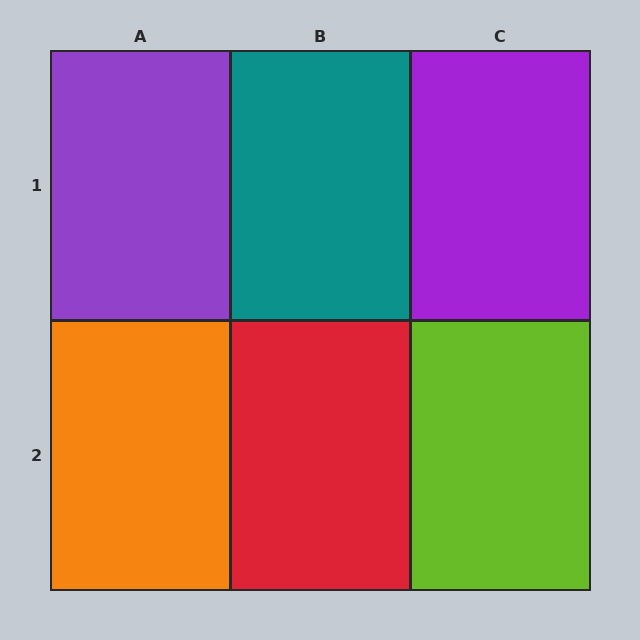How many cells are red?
1 cell is red.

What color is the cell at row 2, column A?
Orange.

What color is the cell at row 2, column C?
Lime.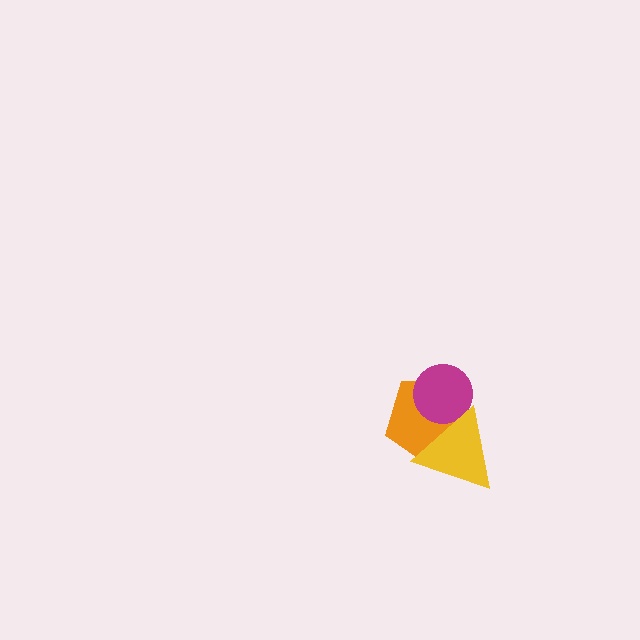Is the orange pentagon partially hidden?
Yes, it is partially covered by another shape.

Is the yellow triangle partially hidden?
No, no other shape covers it.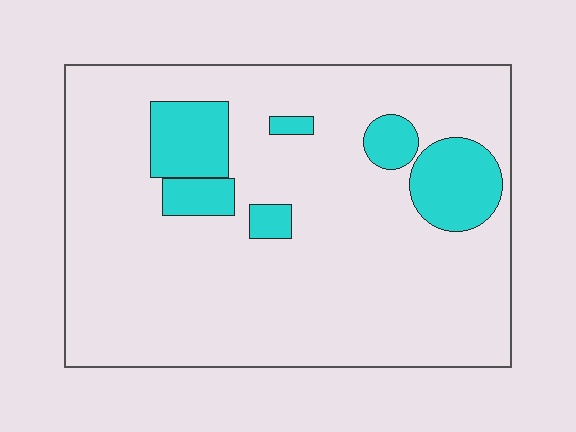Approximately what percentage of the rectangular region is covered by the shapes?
Approximately 15%.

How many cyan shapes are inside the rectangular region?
6.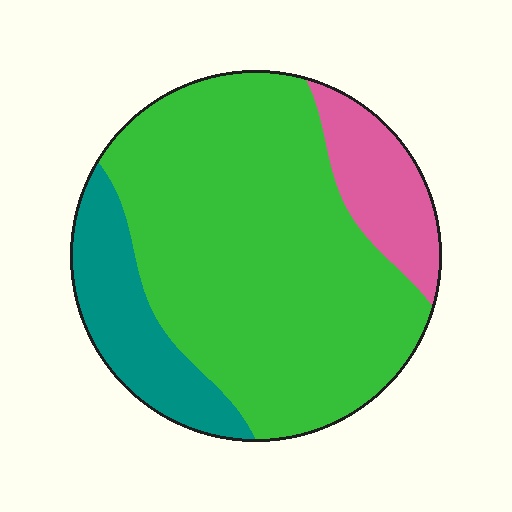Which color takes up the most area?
Green, at roughly 70%.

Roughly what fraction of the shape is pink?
Pink takes up less than a sixth of the shape.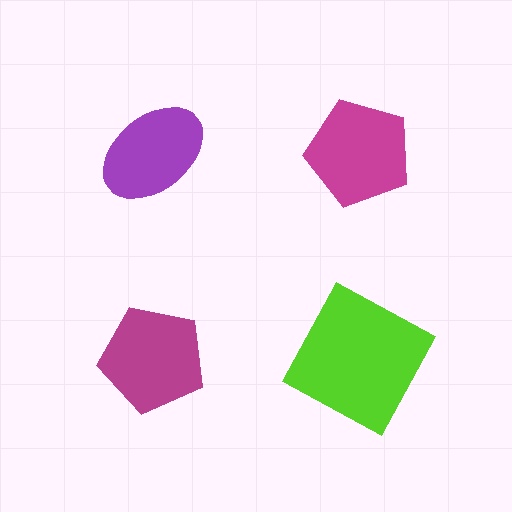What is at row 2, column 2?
A lime square.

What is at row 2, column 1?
A magenta pentagon.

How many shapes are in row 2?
2 shapes.